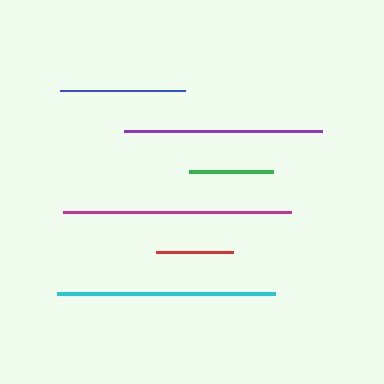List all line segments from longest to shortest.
From longest to shortest: magenta, cyan, purple, blue, green, red.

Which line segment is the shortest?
The red line is the shortest at approximately 78 pixels.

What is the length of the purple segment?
The purple segment is approximately 197 pixels long.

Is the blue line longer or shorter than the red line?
The blue line is longer than the red line.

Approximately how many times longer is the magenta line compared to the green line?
The magenta line is approximately 2.7 times the length of the green line.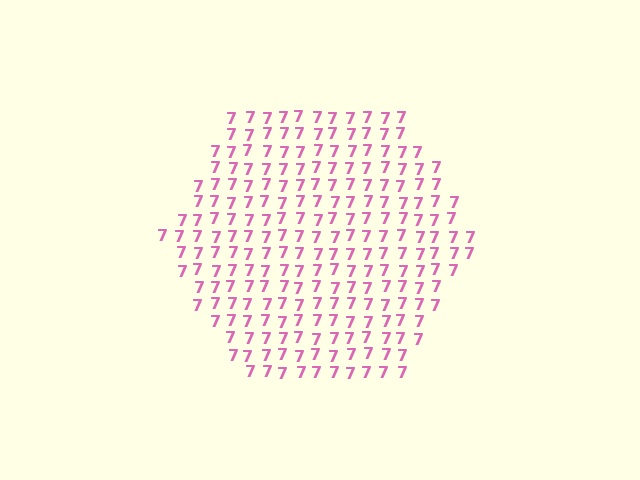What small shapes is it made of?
It is made of small digit 7's.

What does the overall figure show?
The overall figure shows a hexagon.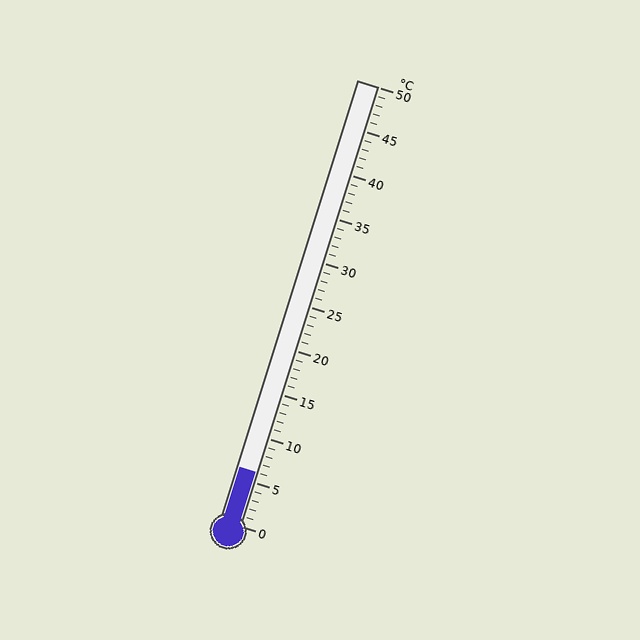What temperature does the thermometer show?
The thermometer shows approximately 6°C.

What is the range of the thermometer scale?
The thermometer scale ranges from 0°C to 50°C.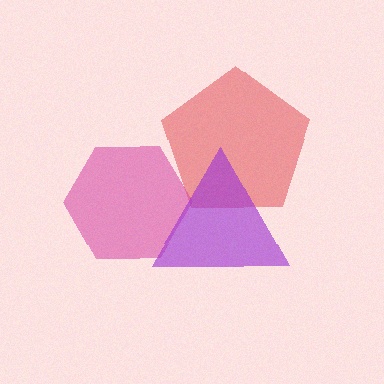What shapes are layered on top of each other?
The layered shapes are: a red pentagon, a magenta hexagon, a purple triangle.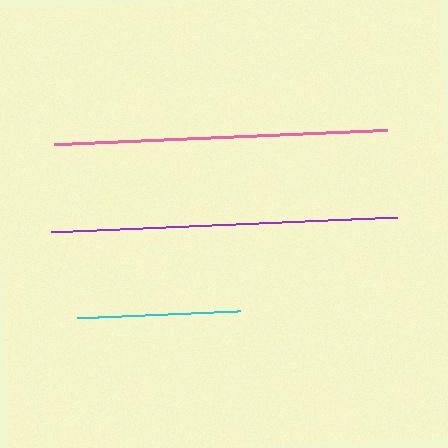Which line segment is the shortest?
The cyan line is the shortest at approximately 164 pixels.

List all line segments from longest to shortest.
From longest to shortest: purple, pink, cyan.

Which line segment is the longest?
The purple line is the longest at approximately 346 pixels.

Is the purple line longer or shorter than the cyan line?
The purple line is longer than the cyan line.